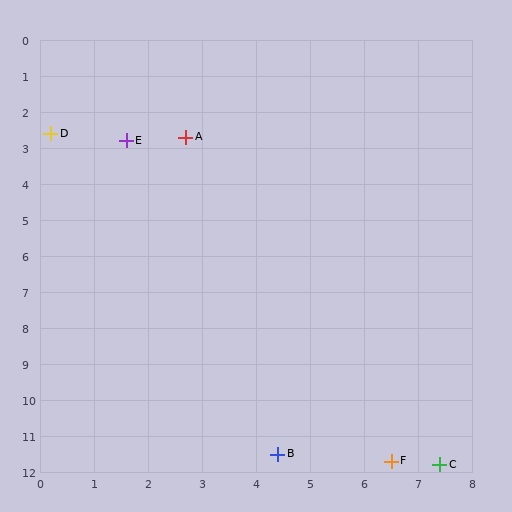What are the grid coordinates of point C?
Point C is at approximately (7.4, 11.8).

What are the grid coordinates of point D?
Point D is at approximately (0.2, 2.6).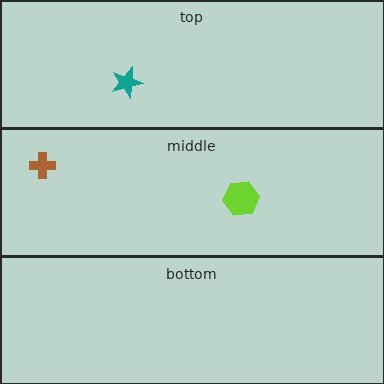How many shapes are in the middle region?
2.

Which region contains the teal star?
The top region.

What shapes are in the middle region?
The lime hexagon, the brown cross.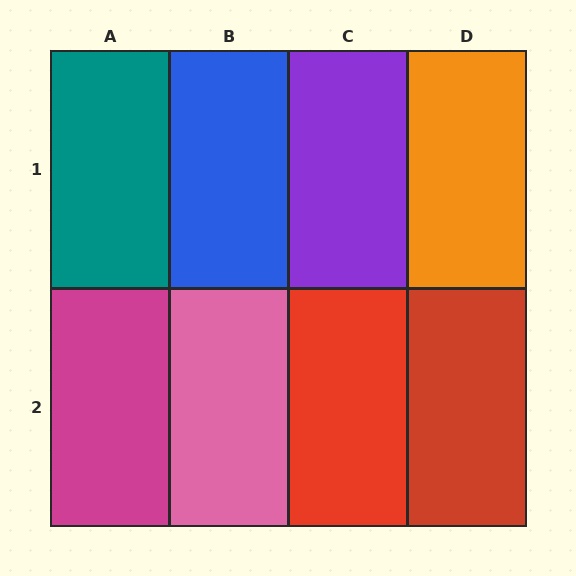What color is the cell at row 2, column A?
Magenta.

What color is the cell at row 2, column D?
Red.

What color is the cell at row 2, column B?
Pink.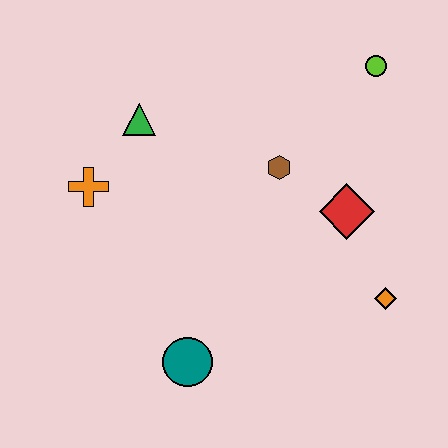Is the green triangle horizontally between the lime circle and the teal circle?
No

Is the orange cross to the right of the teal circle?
No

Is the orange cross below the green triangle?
Yes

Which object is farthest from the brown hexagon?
The teal circle is farthest from the brown hexagon.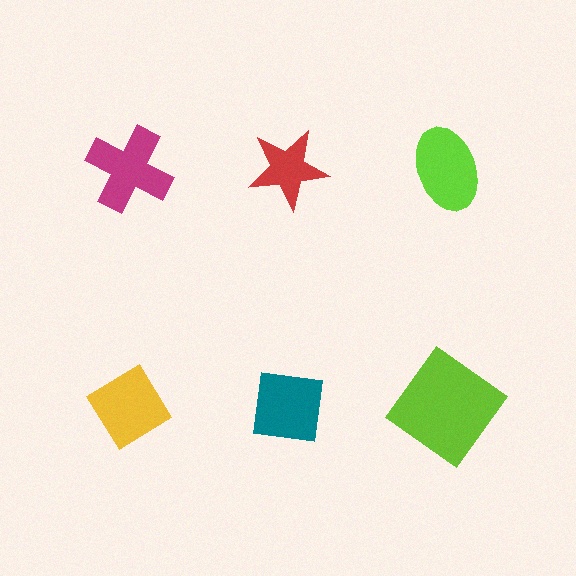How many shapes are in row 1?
3 shapes.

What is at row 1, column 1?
A magenta cross.